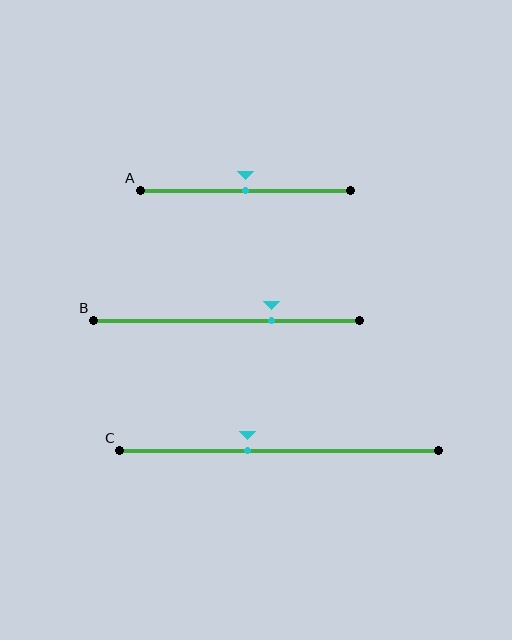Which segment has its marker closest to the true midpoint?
Segment A has its marker closest to the true midpoint.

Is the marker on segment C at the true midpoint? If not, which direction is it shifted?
No, the marker on segment C is shifted to the left by about 10% of the segment length.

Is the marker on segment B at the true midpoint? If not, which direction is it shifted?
No, the marker on segment B is shifted to the right by about 17% of the segment length.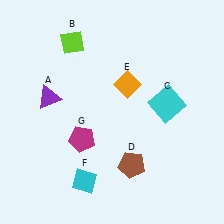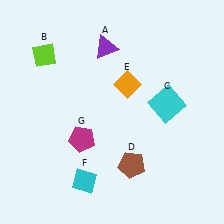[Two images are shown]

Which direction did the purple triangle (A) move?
The purple triangle (A) moved right.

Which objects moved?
The objects that moved are: the purple triangle (A), the lime diamond (B).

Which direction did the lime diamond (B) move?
The lime diamond (B) moved left.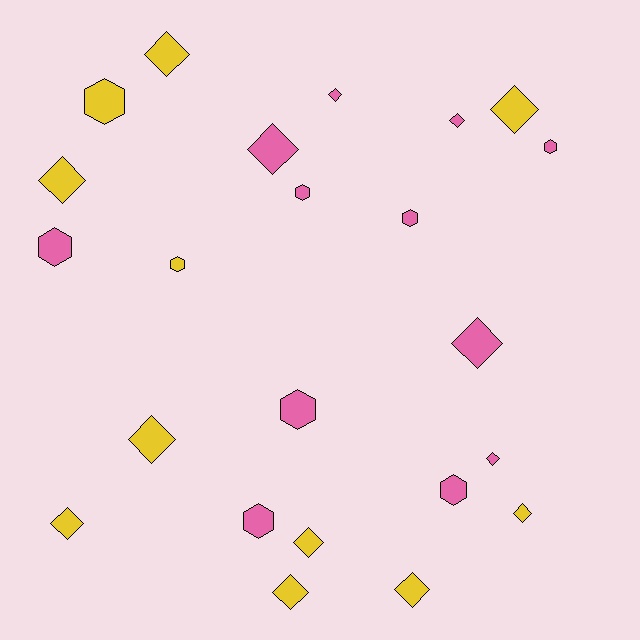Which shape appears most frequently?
Diamond, with 14 objects.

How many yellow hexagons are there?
There are 2 yellow hexagons.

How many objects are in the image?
There are 23 objects.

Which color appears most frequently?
Pink, with 12 objects.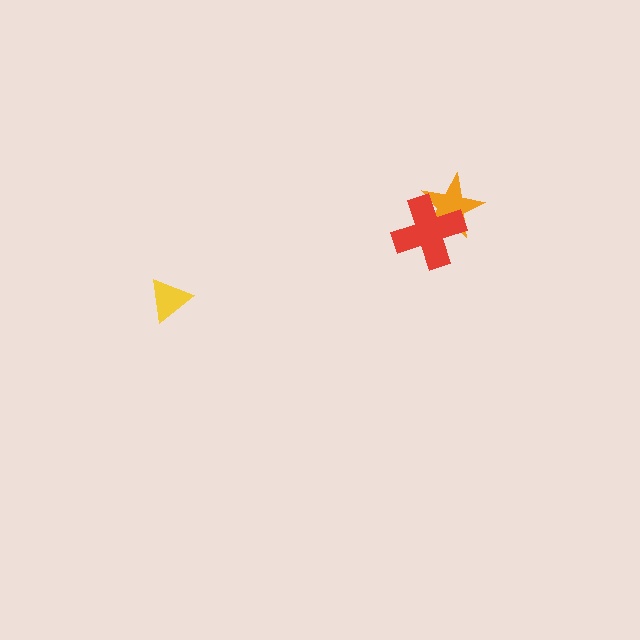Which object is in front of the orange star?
The red cross is in front of the orange star.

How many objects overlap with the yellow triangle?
0 objects overlap with the yellow triangle.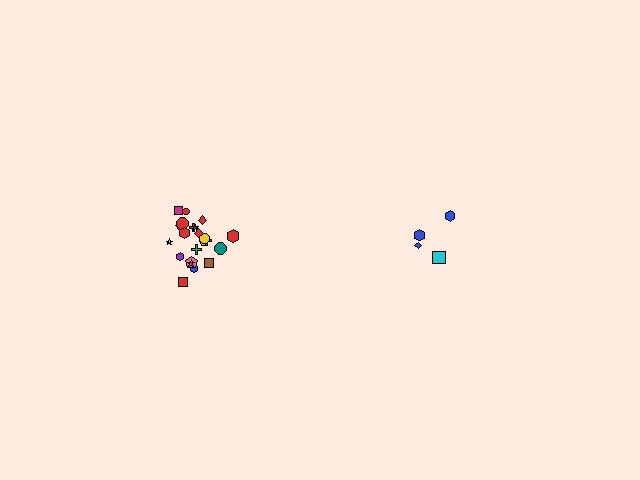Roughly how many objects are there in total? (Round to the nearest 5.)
Roughly 25 objects in total.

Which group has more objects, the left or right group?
The left group.